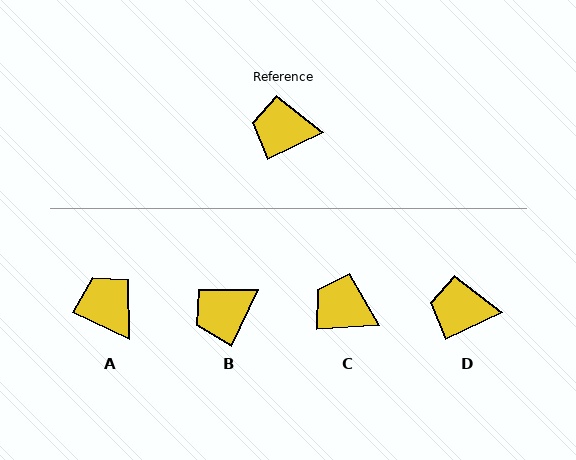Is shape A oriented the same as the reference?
No, it is off by about 51 degrees.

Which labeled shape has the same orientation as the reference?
D.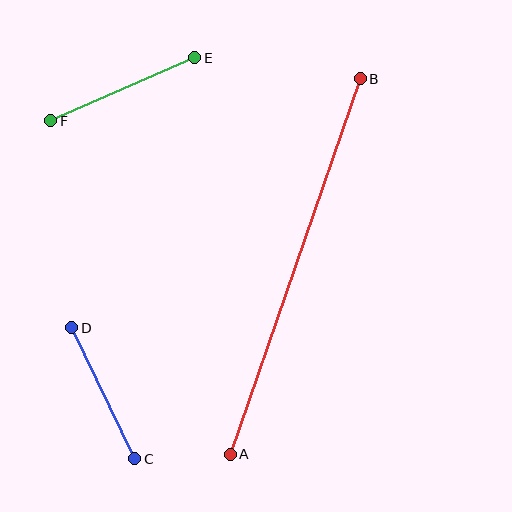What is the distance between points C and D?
The distance is approximately 146 pixels.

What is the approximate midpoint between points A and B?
The midpoint is at approximately (295, 266) pixels.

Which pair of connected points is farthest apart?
Points A and B are farthest apart.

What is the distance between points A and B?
The distance is approximately 397 pixels.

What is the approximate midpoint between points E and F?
The midpoint is at approximately (123, 89) pixels.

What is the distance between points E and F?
The distance is approximately 157 pixels.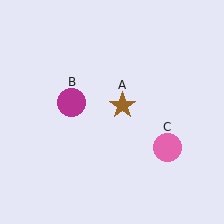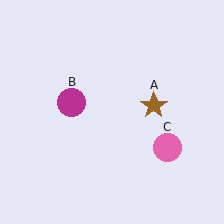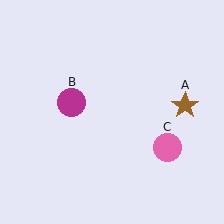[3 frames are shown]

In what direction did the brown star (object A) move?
The brown star (object A) moved right.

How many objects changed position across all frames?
1 object changed position: brown star (object A).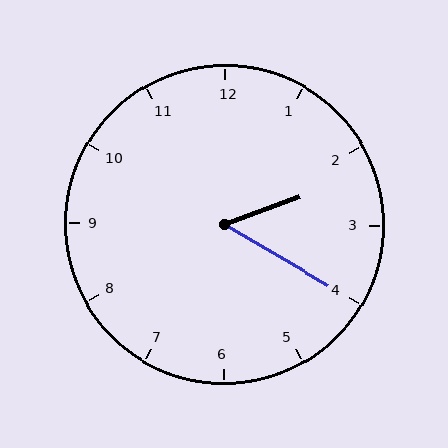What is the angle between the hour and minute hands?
Approximately 50 degrees.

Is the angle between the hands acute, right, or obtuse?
It is acute.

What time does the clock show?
2:20.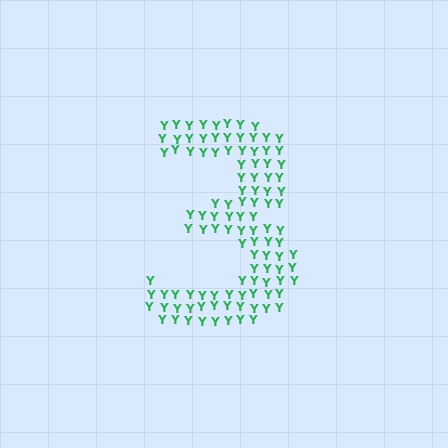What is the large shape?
The large shape is the digit 3.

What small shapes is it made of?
It is made of small letter Y's.